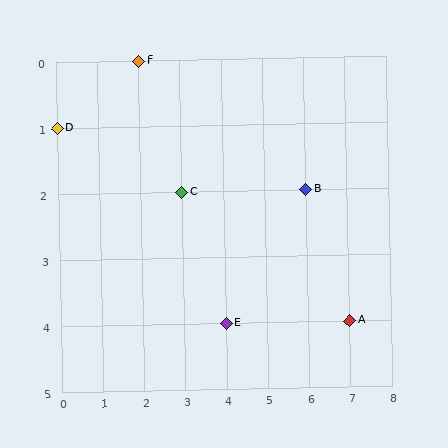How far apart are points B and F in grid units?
Points B and F are 4 columns and 2 rows apart (about 4.5 grid units diagonally).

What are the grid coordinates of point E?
Point E is at grid coordinates (4, 4).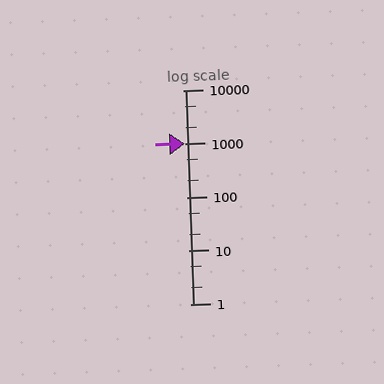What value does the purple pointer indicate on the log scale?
The pointer indicates approximately 1000.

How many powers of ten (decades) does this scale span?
The scale spans 4 decades, from 1 to 10000.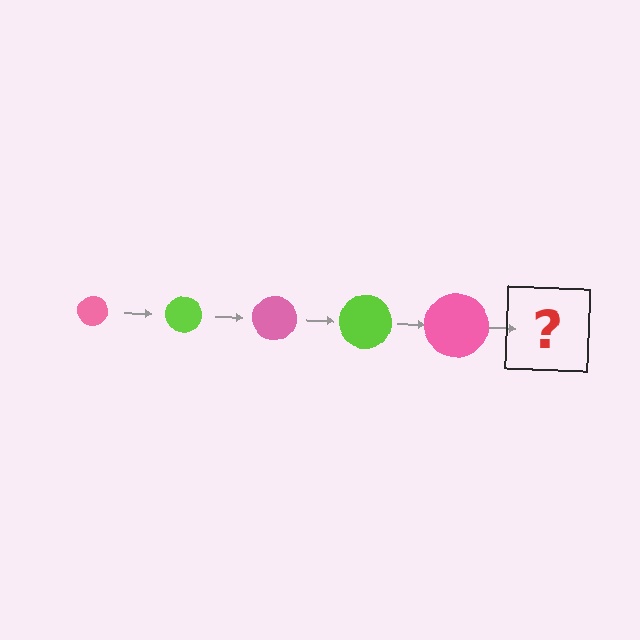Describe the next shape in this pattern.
It should be a lime circle, larger than the previous one.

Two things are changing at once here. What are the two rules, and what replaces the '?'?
The two rules are that the circle grows larger each step and the color cycles through pink and lime. The '?' should be a lime circle, larger than the previous one.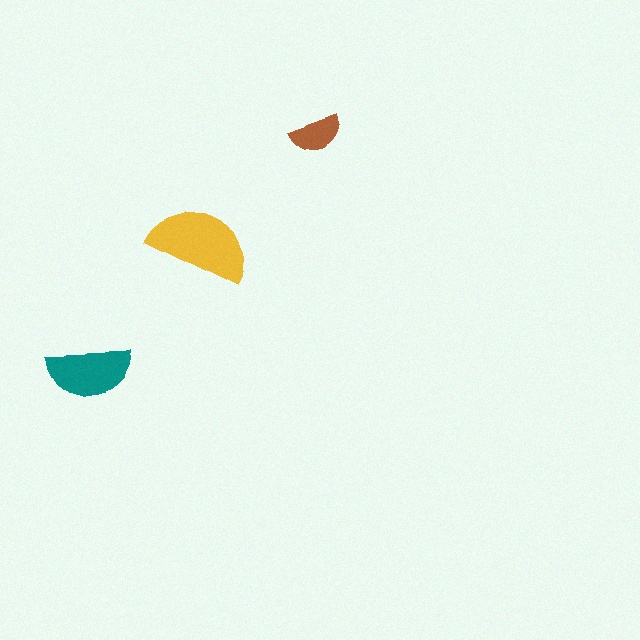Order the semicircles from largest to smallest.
the yellow one, the teal one, the brown one.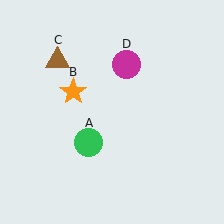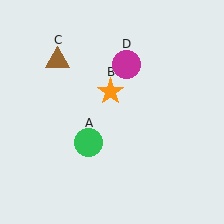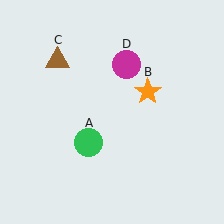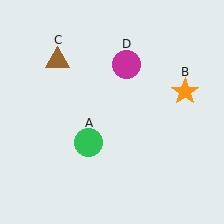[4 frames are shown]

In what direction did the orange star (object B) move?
The orange star (object B) moved right.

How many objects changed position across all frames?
1 object changed position: orange star (object B).